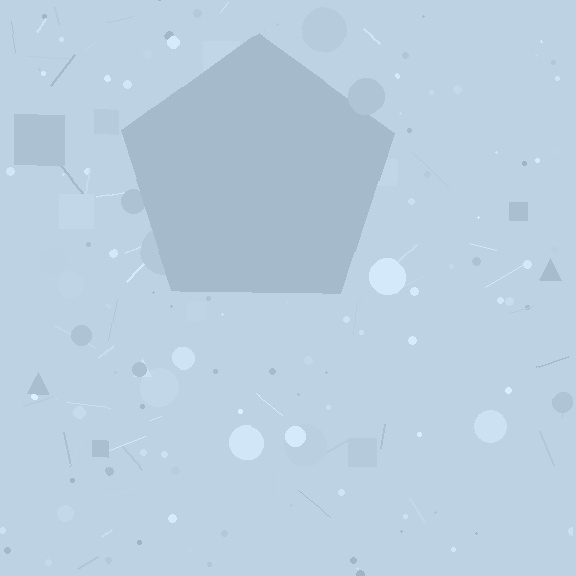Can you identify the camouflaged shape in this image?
The camouflaged shape is a pentagon.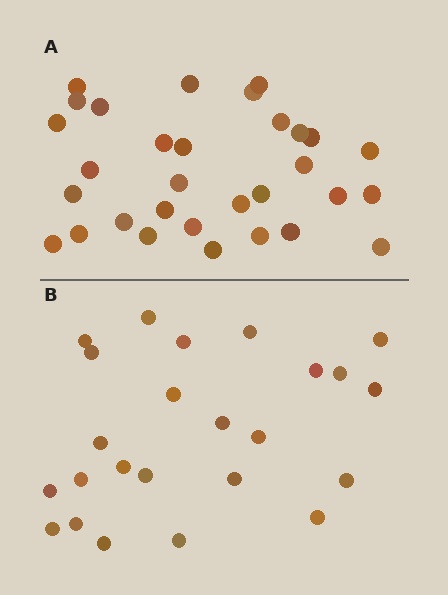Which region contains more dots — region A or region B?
Region A (the top region) has more dots.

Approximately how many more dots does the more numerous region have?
Region A has roughly 8 or so more dots than region B.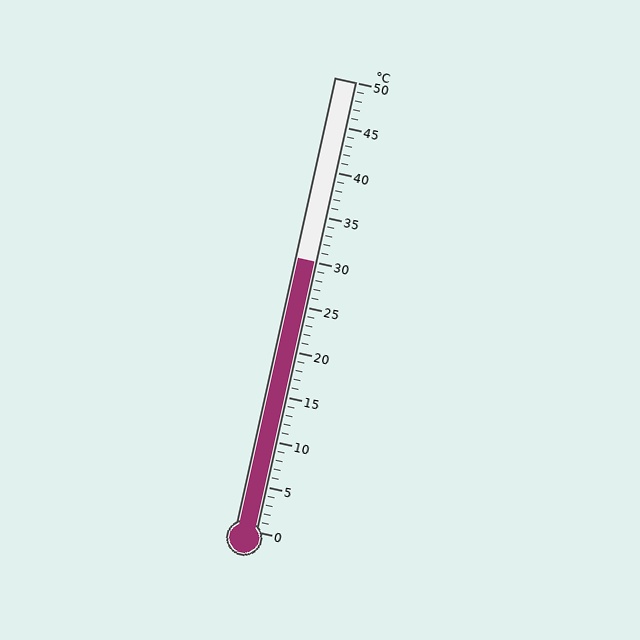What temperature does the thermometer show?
The thermometer shows approximately 30°C.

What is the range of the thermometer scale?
The thermometer scale ranges from 0°C to 50°C.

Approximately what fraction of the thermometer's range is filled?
The thermometer is filled to approximately 60% of its range.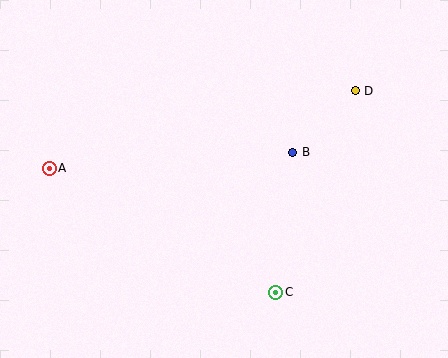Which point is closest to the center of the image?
Point B at (293, 152) is closest to the center.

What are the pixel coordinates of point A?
Point A is at (49, 168).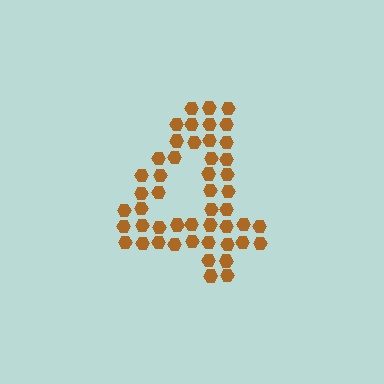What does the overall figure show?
The overall figure shows the digit 4.